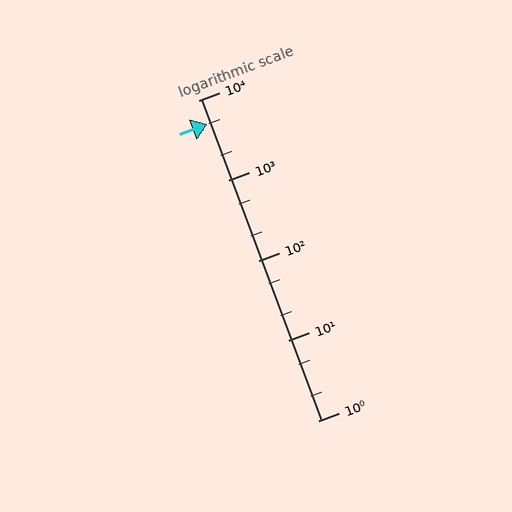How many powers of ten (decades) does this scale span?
The scale spans 4 decades, from 1 to 10000.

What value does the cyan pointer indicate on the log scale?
The pointer indicates approximately 5000.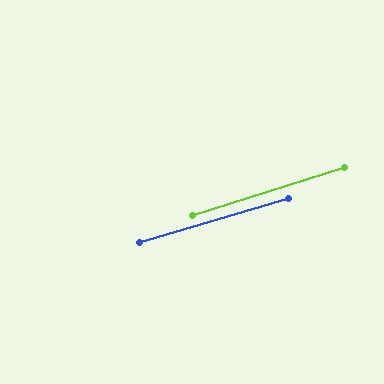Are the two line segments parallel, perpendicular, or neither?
Parallel — their directions differ by only 1.2°.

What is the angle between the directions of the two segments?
Approximately 1 degree.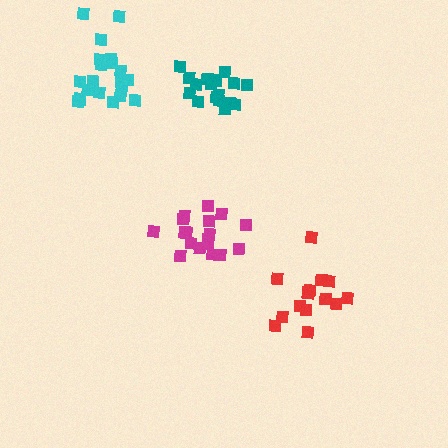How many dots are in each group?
Group 1: 18 dots, Group 2: 15 dots, Group 3: 21 dots, Group 4: 17 dots (71 total).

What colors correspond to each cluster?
The clusters are colored: magenta, red, cyan, teal.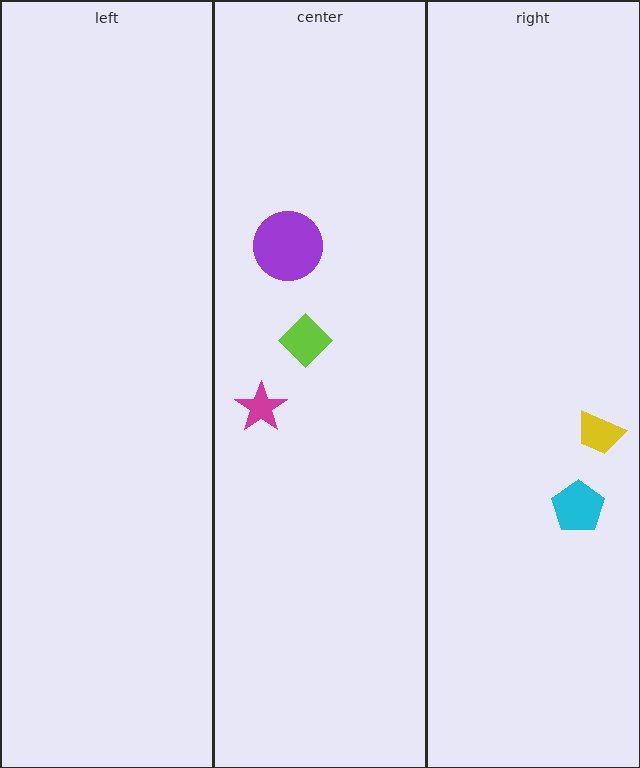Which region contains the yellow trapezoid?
The right region.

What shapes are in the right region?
The yellow trapezoid, the cyan pentagon.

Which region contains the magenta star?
The center region.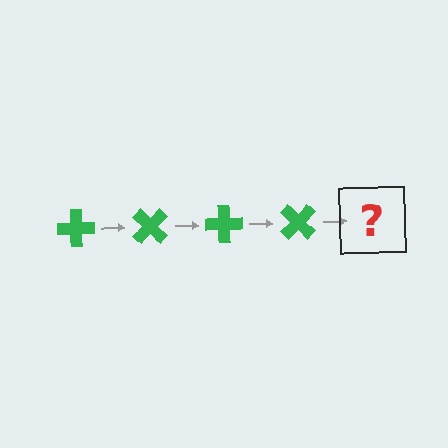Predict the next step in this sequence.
The next step is a green cross rotated 180 degrees.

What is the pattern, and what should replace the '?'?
The pattern is that the cross rotates 45 degrees each step. The '?' should be a green cross rotated 180 degrees.